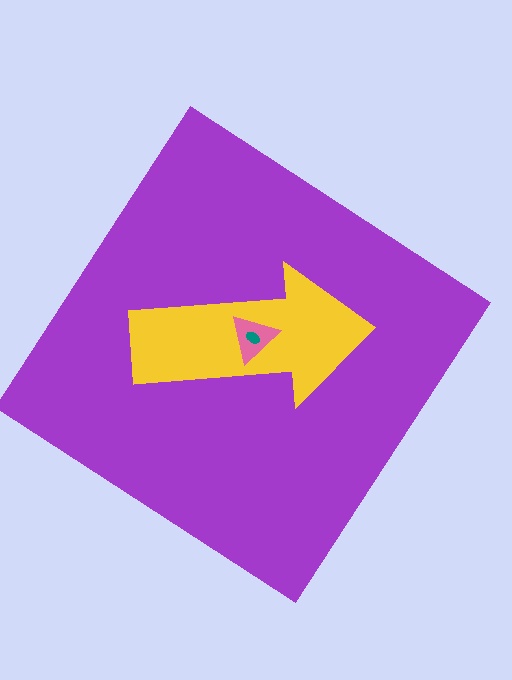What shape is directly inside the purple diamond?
The yellow arrow.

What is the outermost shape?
The purple diamond.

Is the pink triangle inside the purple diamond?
Yes.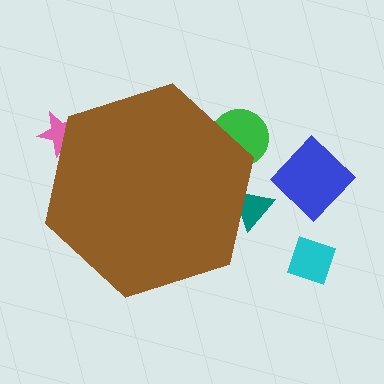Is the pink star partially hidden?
Yes, the pink star is partially hidden behind the brown hexagon.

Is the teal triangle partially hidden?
Yes, the teal triangle is partially hidden behind the brown hexagon.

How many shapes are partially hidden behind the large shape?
3 shapes are partially hidden.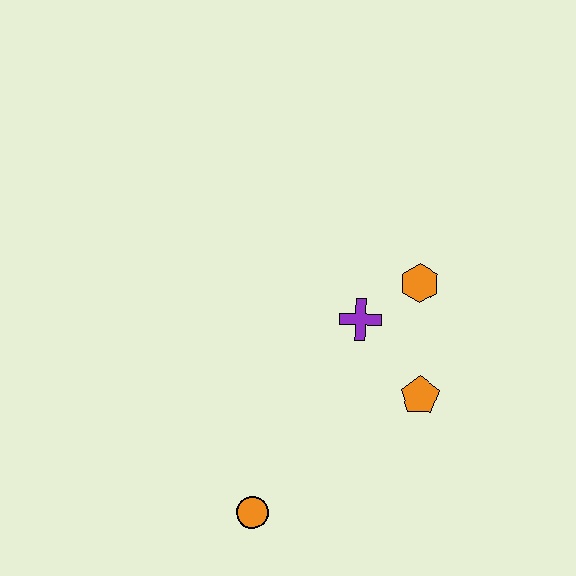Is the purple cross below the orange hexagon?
Yes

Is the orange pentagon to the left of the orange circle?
No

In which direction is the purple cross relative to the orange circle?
The purple cross is above the orange circle.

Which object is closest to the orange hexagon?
The purple cross is closest to the orange hexagon.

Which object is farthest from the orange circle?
The orange hexagon is farthest from the orange circle.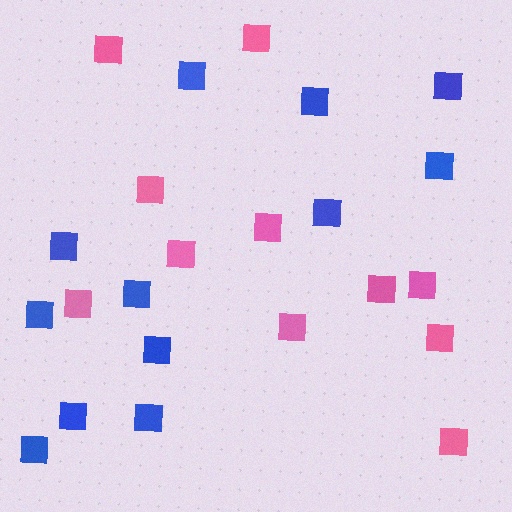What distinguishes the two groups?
There are 2 groups: one group of blue squares (12) and one group of pink squares (11).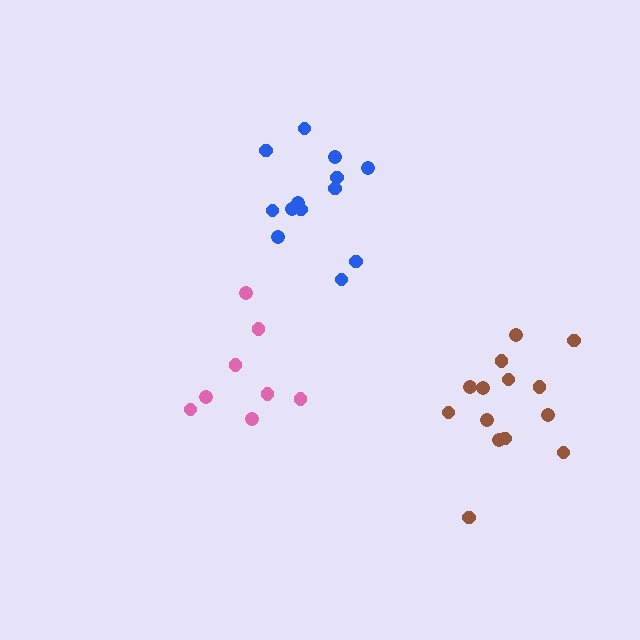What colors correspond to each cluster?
The clusters are colored: pink, blue, brown.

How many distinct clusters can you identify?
There are 3 distinct clusters.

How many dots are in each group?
Group 1: 8 dots, Group 2: 14 dots, Group 3: 14 dots (36 total).